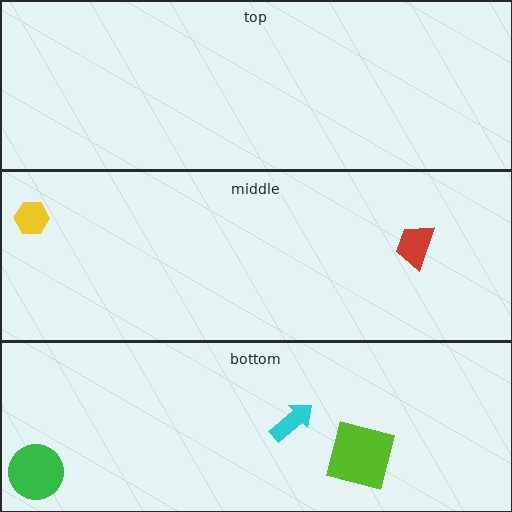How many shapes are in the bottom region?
3.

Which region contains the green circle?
The bottom region.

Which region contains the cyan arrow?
The bottom region.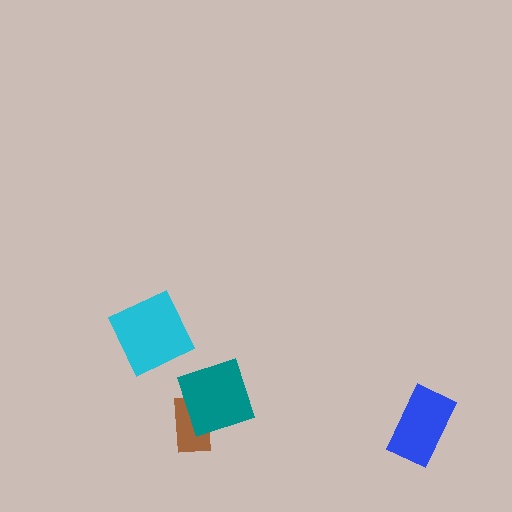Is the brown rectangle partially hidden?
Yes, it is partially covered by another shape.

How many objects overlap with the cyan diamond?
0 objects overlap with the cyan diamond.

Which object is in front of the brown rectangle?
The teal square is in front of the brown rectangle.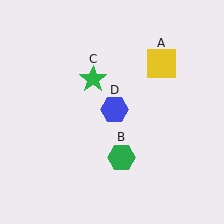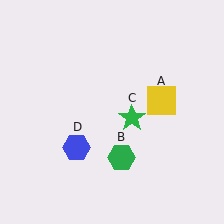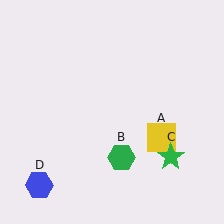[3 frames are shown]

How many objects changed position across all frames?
3 objects changed position: yellow square (object A), green star (object C), blue hexagon (object D).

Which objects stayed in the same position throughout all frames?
Green hexagon (object B) remained stationary.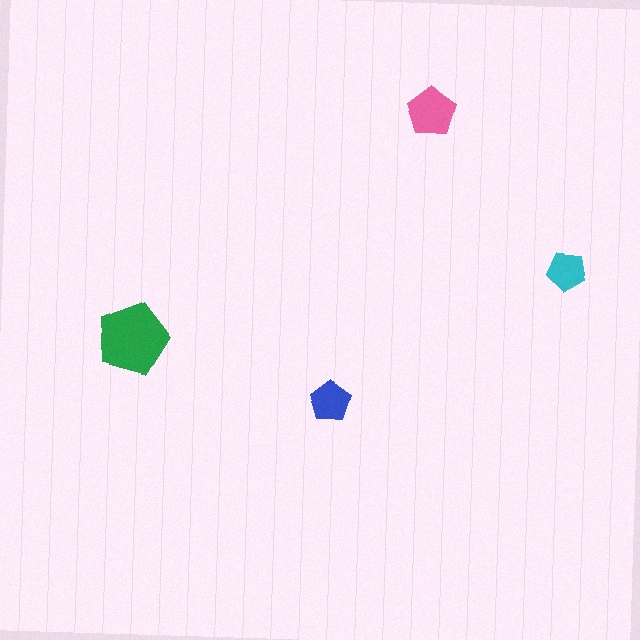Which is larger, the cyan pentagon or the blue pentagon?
The blue one.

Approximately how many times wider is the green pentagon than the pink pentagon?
About 1.5 times wider.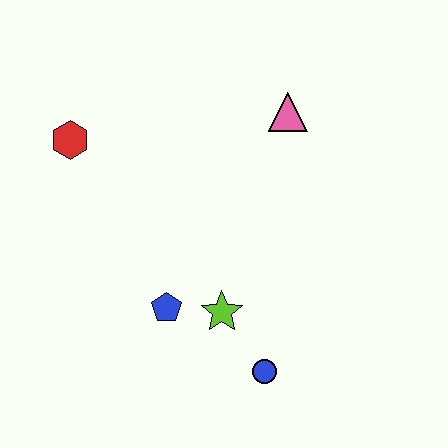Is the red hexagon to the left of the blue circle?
Yes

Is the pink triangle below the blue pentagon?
No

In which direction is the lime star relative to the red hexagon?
The lime star is below the red hexagon.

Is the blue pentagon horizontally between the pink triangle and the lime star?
No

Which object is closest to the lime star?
The blue pentagon is closest to the lime star.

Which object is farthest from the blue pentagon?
The pink triangle is farthest from the blue pentagon.